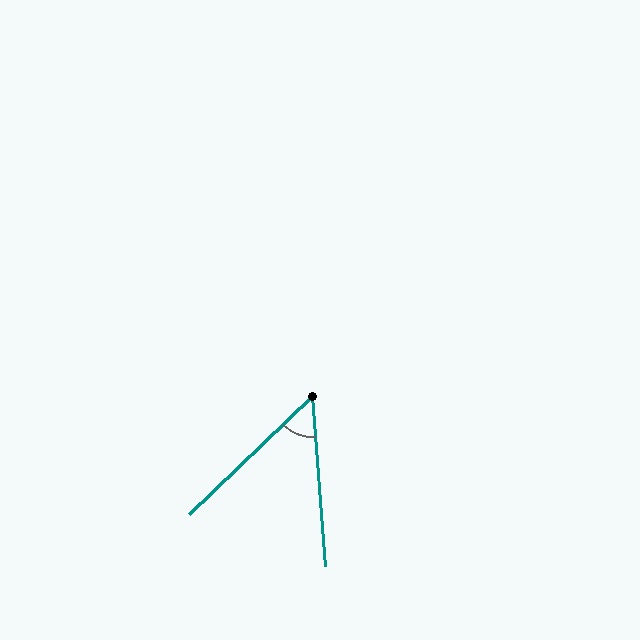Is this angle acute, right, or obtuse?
It is acute.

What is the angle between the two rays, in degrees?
Approximately 50 degrees.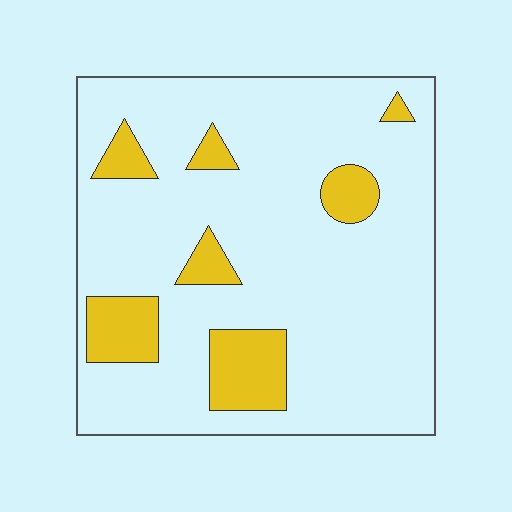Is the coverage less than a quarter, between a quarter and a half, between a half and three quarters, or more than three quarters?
Less than a quarter.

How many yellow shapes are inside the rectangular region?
7.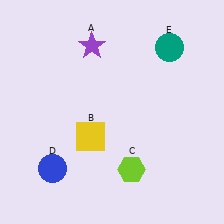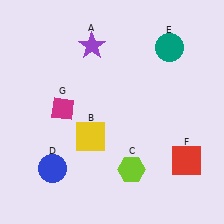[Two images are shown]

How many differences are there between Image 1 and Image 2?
There are 2 differences between the two images.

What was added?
A red square (F), a magenta diamond (G) were added in Image 2.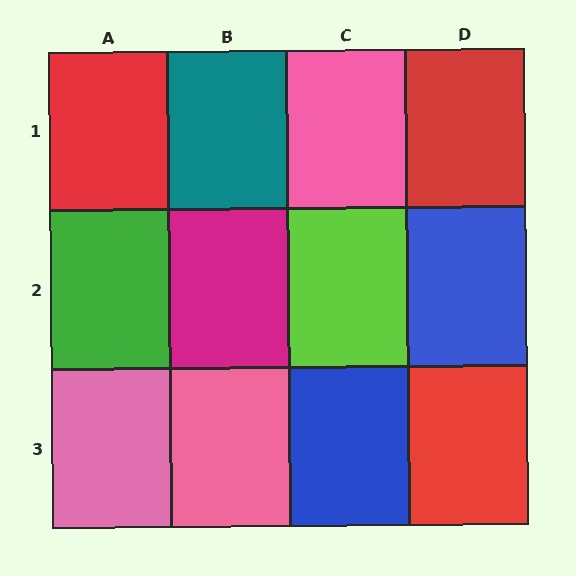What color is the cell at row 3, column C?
Blue.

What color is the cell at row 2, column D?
Blue.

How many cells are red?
3 cells are red.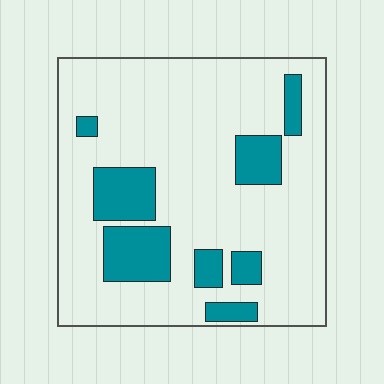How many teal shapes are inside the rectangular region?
8.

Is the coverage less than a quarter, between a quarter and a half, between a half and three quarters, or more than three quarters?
Less than a quarter.